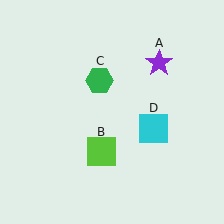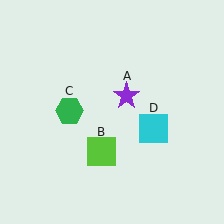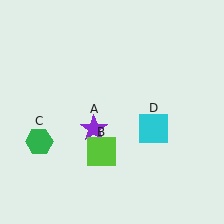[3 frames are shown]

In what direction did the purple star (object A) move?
The purple star (object A) moved down and to the left.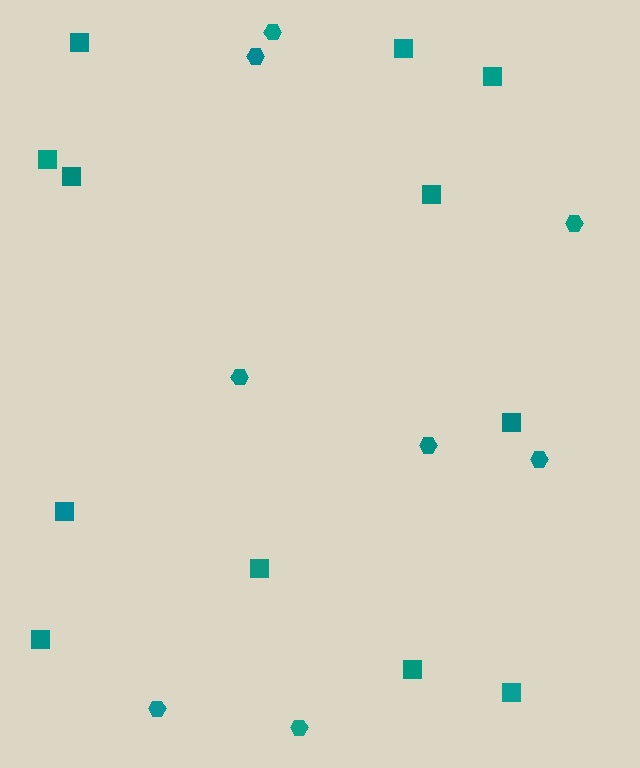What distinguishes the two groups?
There are 2 groups: one group of squares (12) and one group of hexagons (8).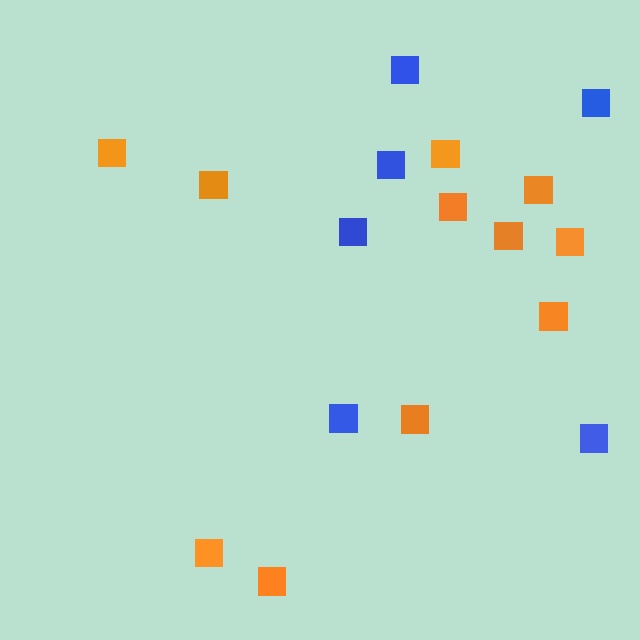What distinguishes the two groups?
There are 2 groups: one group of orange squares (11) and one group of blue squares (6).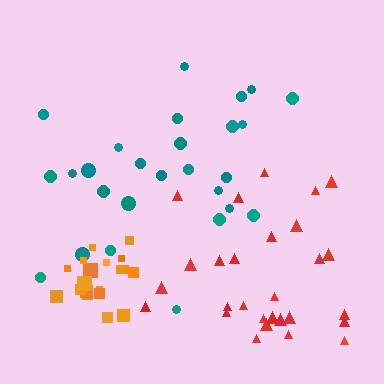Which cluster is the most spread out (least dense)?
Teal.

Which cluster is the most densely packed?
Orange.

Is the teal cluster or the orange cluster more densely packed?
Orange.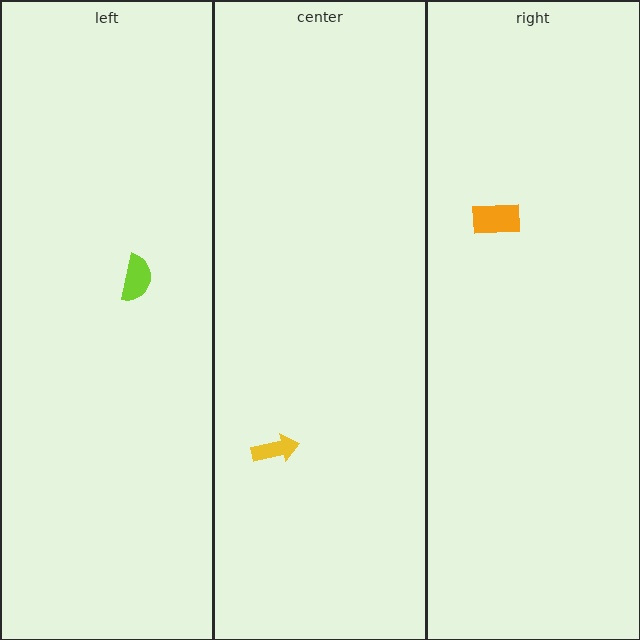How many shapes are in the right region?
1.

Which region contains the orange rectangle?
The right region.